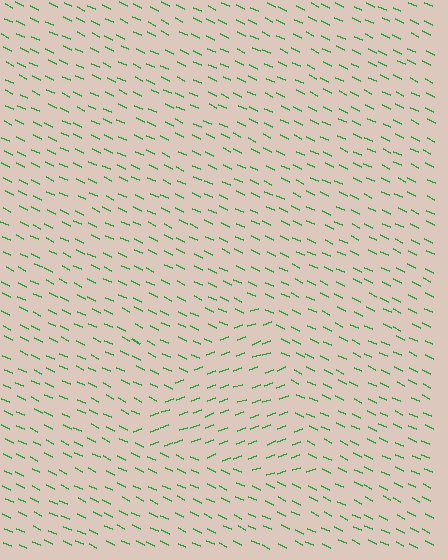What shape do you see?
I see a triangle.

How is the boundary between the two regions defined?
The boundary is defined purely by a change in line orientation (approximately 45 degrees difference). All lines are the same color and thickness.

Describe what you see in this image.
The image is filled with small green line segments. A triangle region in the image has lines oriented differently from the surrounding lines, creating a visible texture boundary.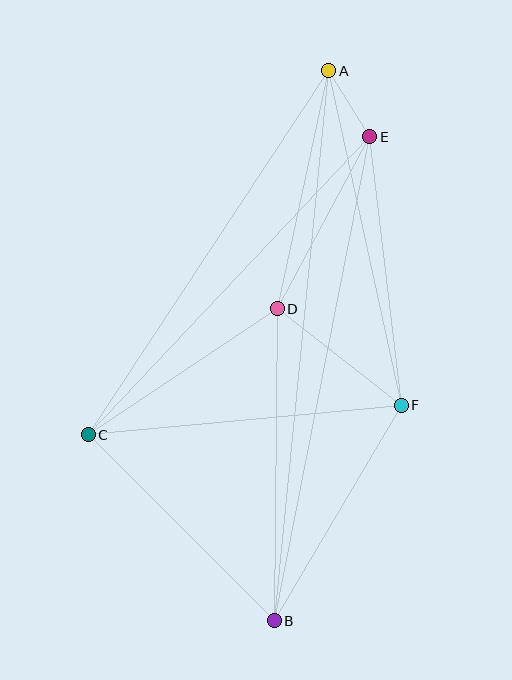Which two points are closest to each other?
Points A and E are closest to each other.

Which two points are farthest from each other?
Points A and B are farthest from each other.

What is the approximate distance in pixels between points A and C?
The distance between A and C is approximately 437 pixels.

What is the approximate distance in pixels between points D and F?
The distance between D and F is approximately 157 pixels.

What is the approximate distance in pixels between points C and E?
The distance between C and E is approximately 410 pixels.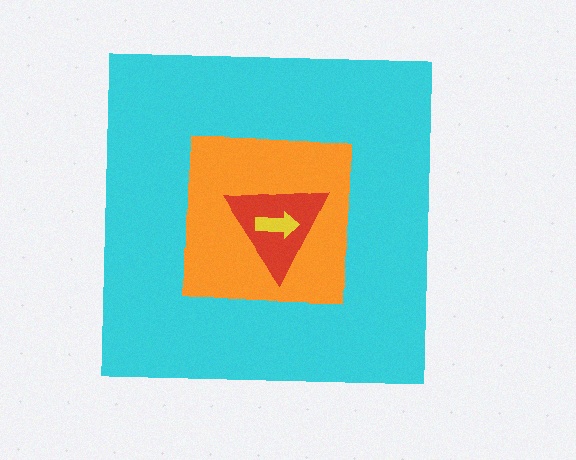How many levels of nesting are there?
4.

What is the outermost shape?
The cyan square.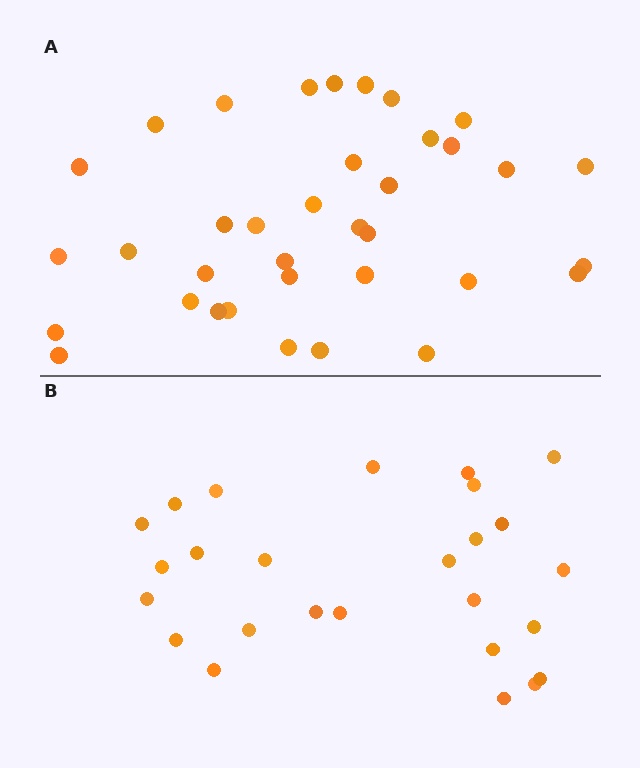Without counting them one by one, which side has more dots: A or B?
Region A (the top region) has more dots.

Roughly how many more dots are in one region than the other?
Region A has roughly 10 or so more dots than region B.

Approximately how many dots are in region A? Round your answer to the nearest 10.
About 40 dots. (The exact count is 36, which rounds to 40.)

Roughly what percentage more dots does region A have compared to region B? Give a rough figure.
About 40% more.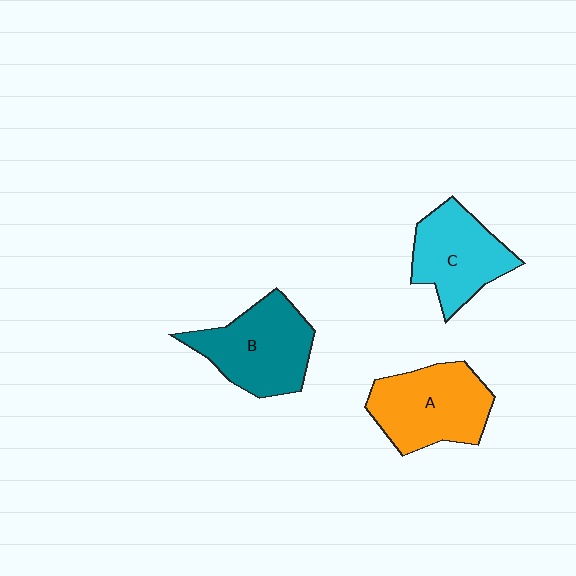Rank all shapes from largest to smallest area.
From largest to smallest: A (orange), B (teal), C (cyan).